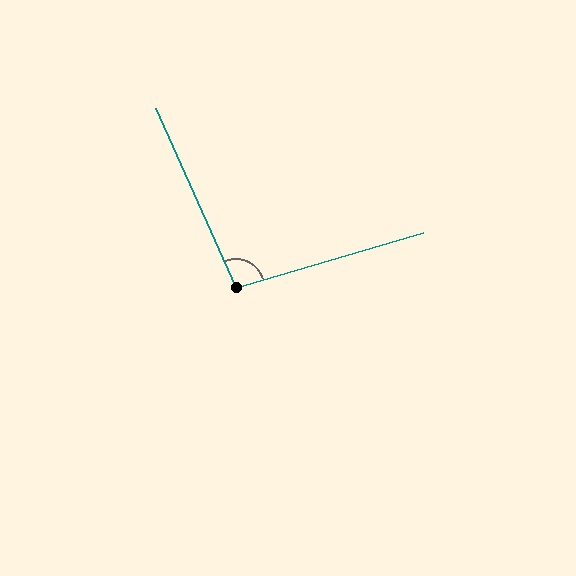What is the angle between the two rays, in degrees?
Approximately 98 degrees.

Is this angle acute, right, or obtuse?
It is obtuse.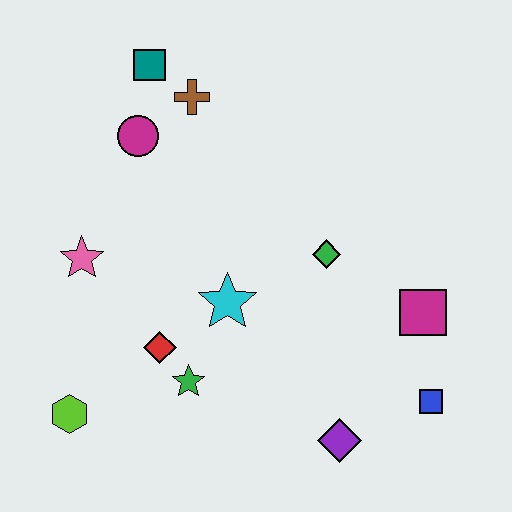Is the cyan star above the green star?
Yes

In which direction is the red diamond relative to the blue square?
The red diamond is to the left of the blue square.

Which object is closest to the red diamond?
The green star is closest to the red diamond.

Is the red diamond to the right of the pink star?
Yes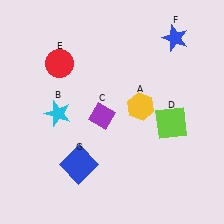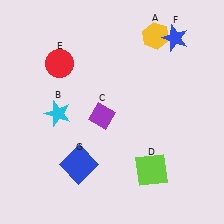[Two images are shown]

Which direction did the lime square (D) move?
The lime square (D) moved down.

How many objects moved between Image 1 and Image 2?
2 objects moved between the two images.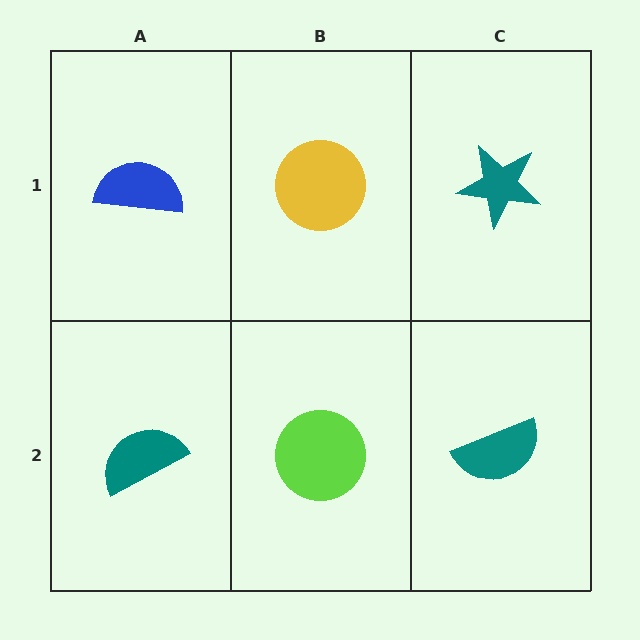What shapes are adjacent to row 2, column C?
A teal star (row 1, column C), a lime circle (row 2, column B).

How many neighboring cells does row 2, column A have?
2.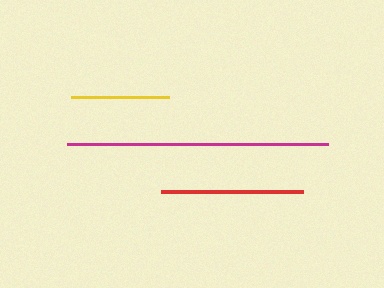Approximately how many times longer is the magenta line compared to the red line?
The magenta line is approximately 1.8 times the length of the red line.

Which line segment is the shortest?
The yellow line is the shortest at approximately 98 pixels.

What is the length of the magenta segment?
The magenta segment is approximately 261 pixels long.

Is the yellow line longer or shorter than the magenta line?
The magenta line is longer than the yellow line.